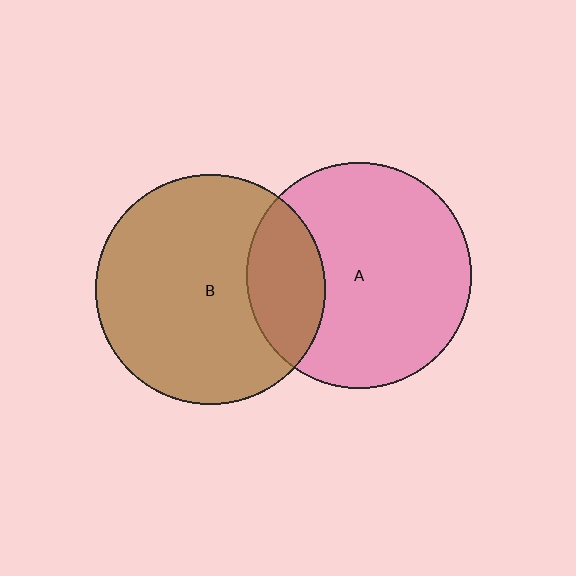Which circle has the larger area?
Circle B (brown).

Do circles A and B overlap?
Yes.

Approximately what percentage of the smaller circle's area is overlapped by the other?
Approximately 25%.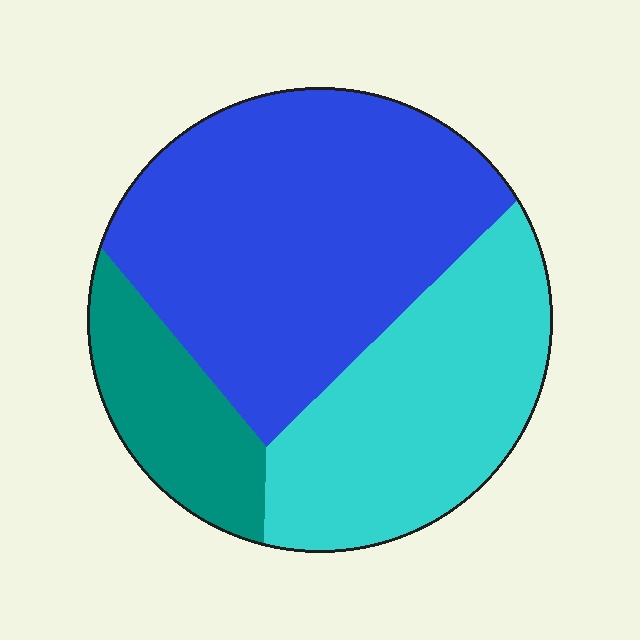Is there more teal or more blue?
Blue.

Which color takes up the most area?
Blue, at roughly 50%.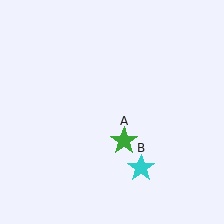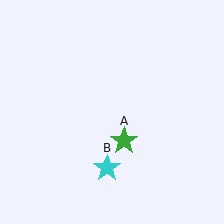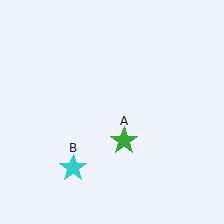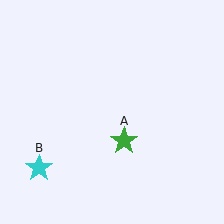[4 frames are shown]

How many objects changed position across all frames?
1 object changed position: cyan star (object B).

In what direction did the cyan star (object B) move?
The cyan star (object B) moved left.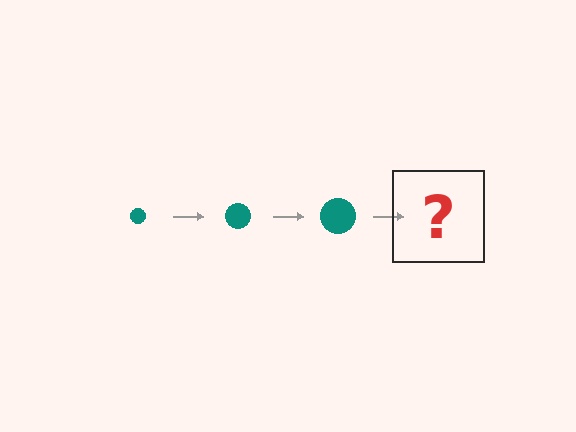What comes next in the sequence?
The next element should be a teal circle, larger than the previous one.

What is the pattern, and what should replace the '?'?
The pattern is that the circle gets progressively larger each step. The '?' should be a teal circle, larger than the previous one.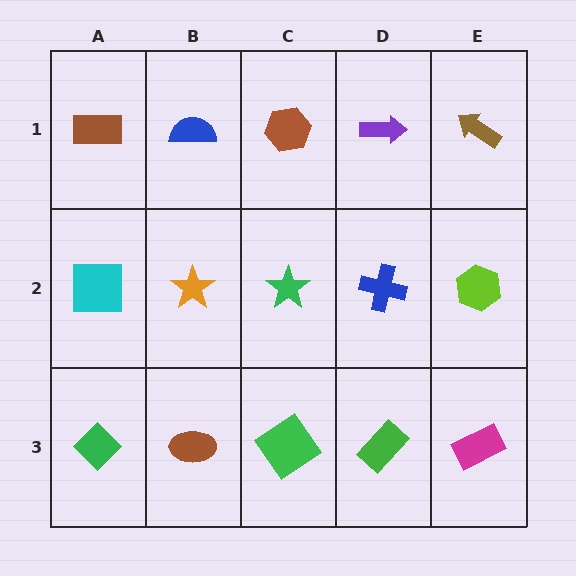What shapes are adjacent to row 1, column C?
A green star (row 2, column C), a blue semicircle (row 1, column B), a purple arrow (row 1, column D).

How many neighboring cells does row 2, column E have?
3.